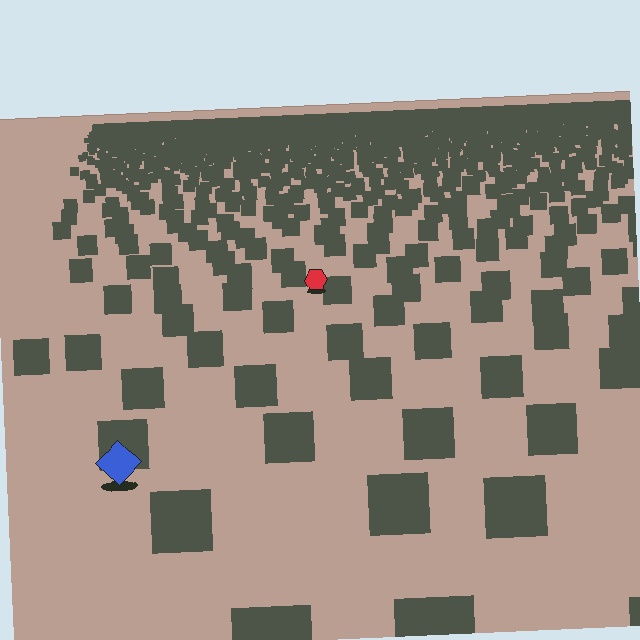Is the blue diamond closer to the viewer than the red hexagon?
Yes. The blue diamond is closer — you can tell from the texture gradient: the ground texture is coarser near it.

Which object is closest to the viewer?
The blue diamond is closest. The texture marks near it are larger and more spread out.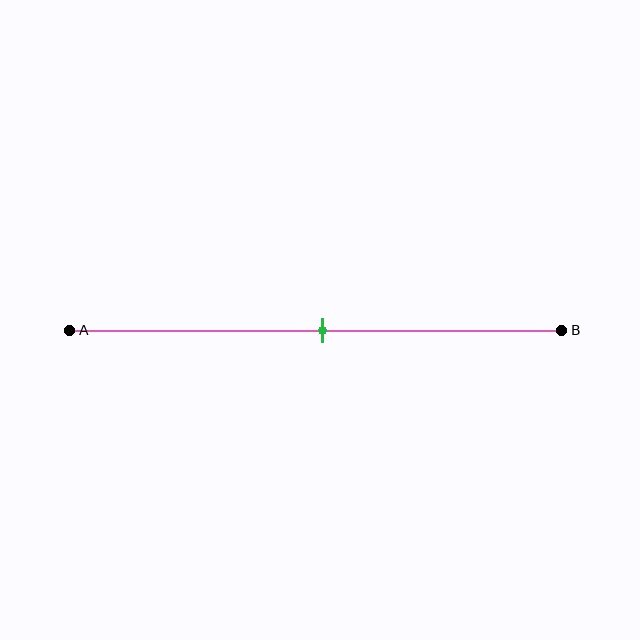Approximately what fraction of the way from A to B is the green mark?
The green mark is approximately 50% of the way from A to B.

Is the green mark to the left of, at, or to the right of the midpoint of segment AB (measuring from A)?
The green mark is approximately at the midpoint of segment AB.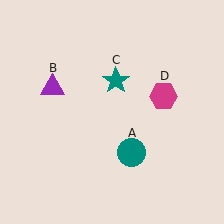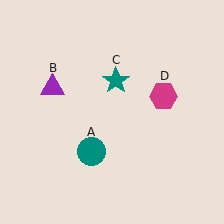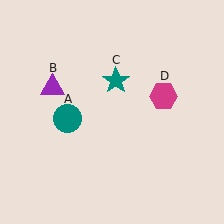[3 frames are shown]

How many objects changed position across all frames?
1 object changed position: teal circle (object A).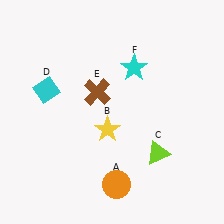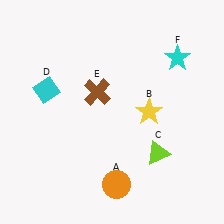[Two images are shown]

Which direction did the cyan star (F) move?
The cyan star (F) moved right.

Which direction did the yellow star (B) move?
The yellow star (B) moved right.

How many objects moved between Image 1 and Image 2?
2 objects moved between the two images.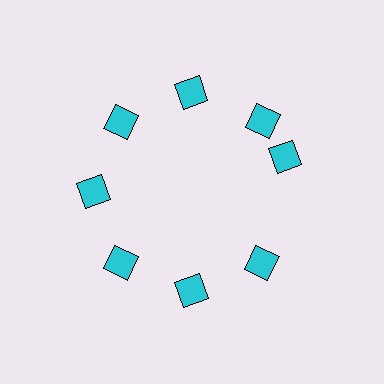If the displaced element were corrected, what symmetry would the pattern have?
It would have 8-fold rotational symmetry — the pattern would map onto itself every 45 degrees.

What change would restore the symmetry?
The symmetry would be restored by rotating it back into even spacing with its neighbors so that all 8 diamonds sit at equal angles and equal distance from the center.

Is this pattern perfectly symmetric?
No. The 8 cyan diamonds are arranged in a ring, but one element near the 3 o'clock position is rotated out of alignment along the ring, breaking the 8-fold rotational symmetry.